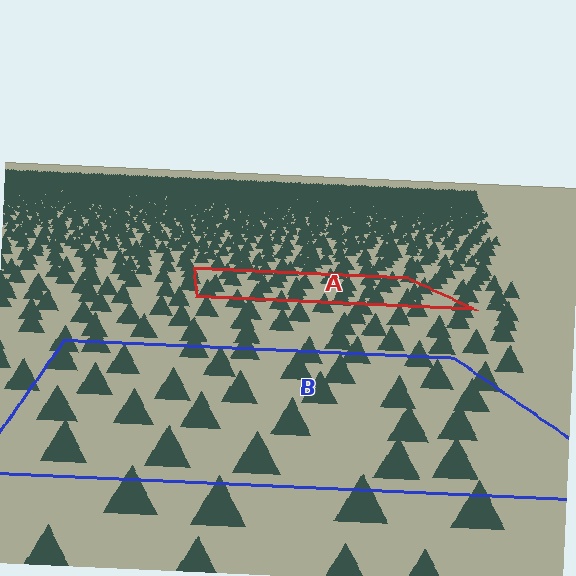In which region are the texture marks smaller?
The texture marks are smaller in region A, because it is farther away.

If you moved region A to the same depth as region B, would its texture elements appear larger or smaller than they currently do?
They would appear larger. At a closer depth, the same texture elements are projected at a bigger on-screen size.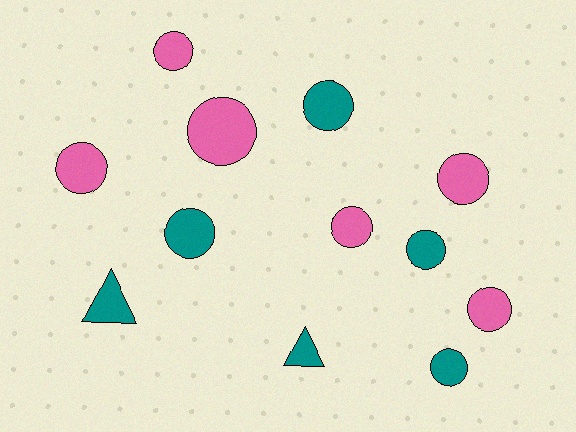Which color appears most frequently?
Teal, with 6 objects.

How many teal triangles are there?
There are 2 teal triangles.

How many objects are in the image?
There are 12 objects.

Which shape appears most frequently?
Circle, with 10 objects.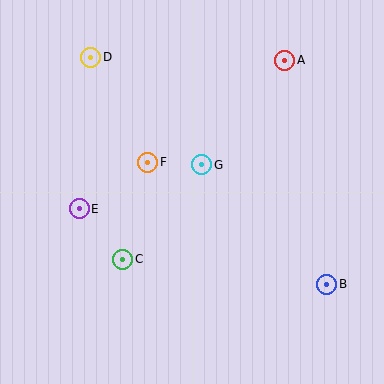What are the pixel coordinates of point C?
Point C is at (123, 259).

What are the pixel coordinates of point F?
Point F is at (148, 162).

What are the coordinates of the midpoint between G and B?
The midpoint between G and B is at (264, 225).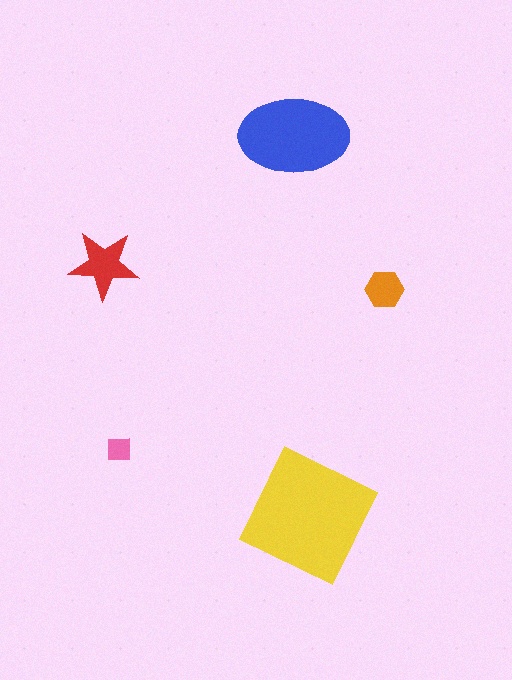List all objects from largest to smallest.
The yellow square, the blue ellipse, the red star, the orange hexagon, the pink square.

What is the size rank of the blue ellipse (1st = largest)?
2nd.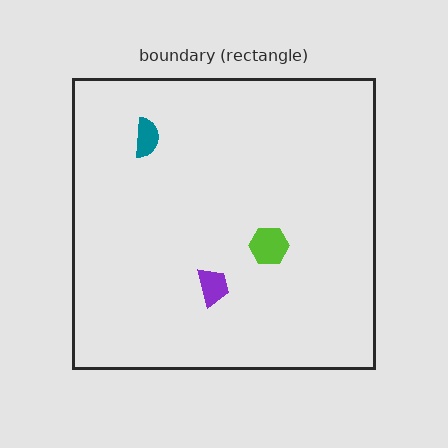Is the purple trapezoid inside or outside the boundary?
Inside.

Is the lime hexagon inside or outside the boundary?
Inside.